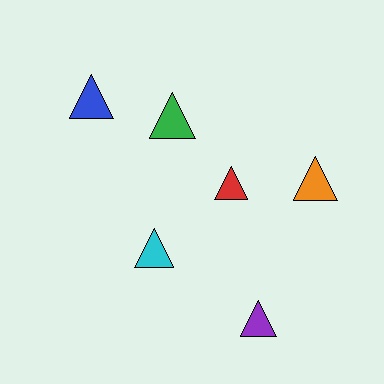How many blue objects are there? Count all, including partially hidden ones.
There is 1 blue object.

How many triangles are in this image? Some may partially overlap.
There are 6 triangles.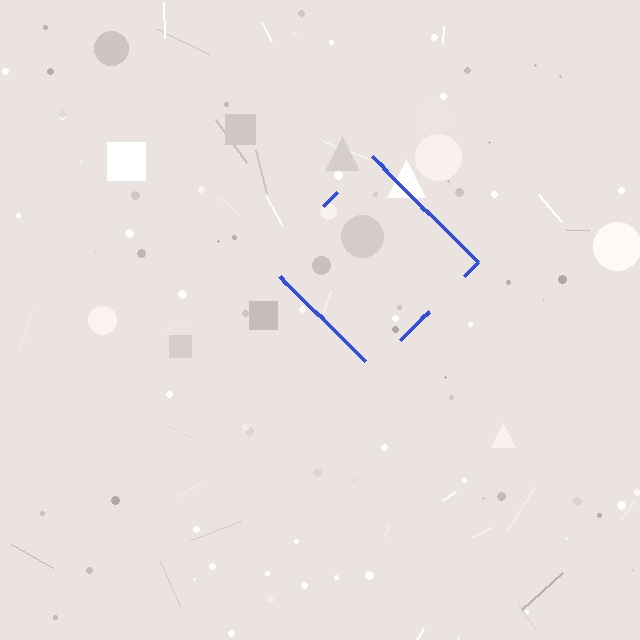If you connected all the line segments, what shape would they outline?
They would outline a diamond.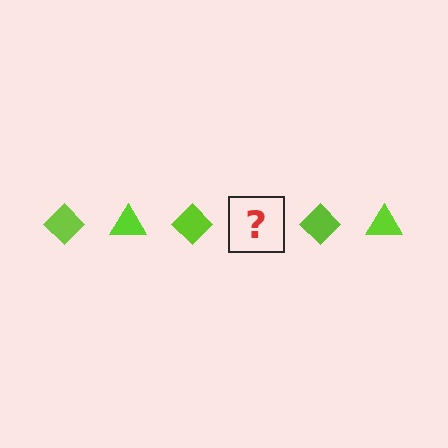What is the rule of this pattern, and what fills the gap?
The rule is that the pattern cycles through diamond, triangle shapes in lime. The gap should be filled with a lime triangle.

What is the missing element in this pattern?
The missing element is a lime triangle.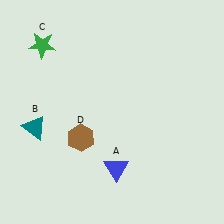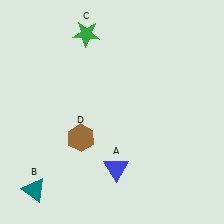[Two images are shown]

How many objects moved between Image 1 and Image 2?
2 objects moved between the two images.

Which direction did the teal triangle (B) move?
The teal triangle (B) moved down.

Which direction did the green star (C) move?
The green star (C) moved right.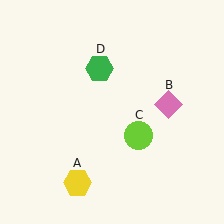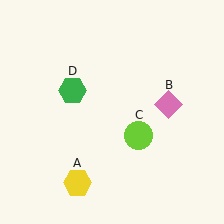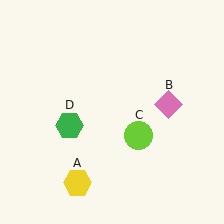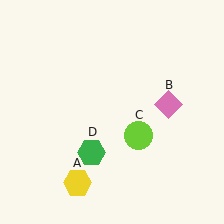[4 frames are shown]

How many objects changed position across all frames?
1 object changed position: green hexagon (object D).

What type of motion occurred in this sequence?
The green hexagon (object D) rotated counterclockwise around the center of the scene.